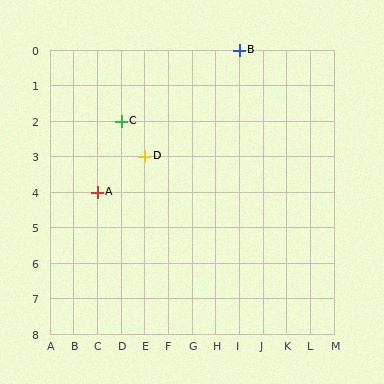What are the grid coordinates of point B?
Point B is at grid coordinates (I, 0).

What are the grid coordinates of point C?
Point C is at grid coordinates (D, 2).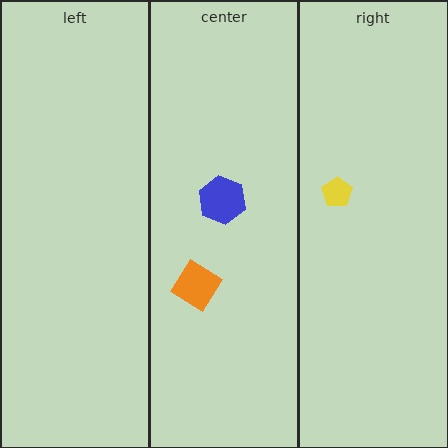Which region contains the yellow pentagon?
The right region.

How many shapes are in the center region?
2.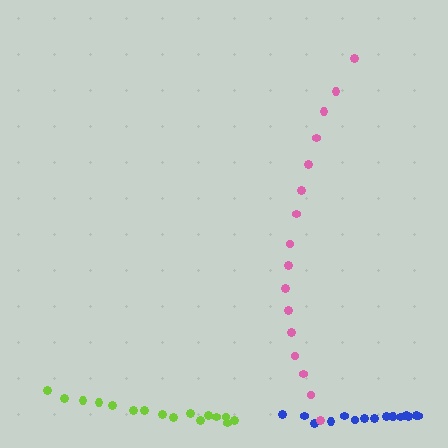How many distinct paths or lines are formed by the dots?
There are 3 distinct paths.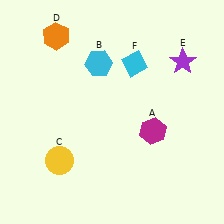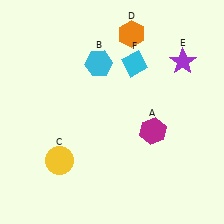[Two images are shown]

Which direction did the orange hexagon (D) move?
The orange hexagon (D) moved right.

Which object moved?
The orange hexagon (D) moved right.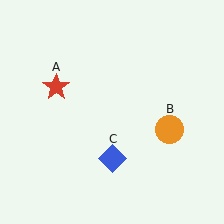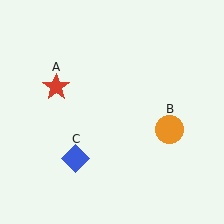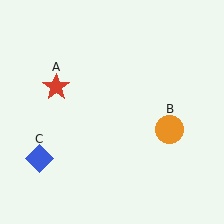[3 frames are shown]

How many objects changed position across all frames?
1 object changed position: blue diamond (object C).